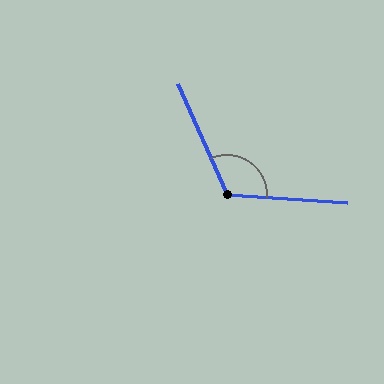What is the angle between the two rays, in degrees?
Approximately 117 degrees.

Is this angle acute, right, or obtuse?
It is obtuse.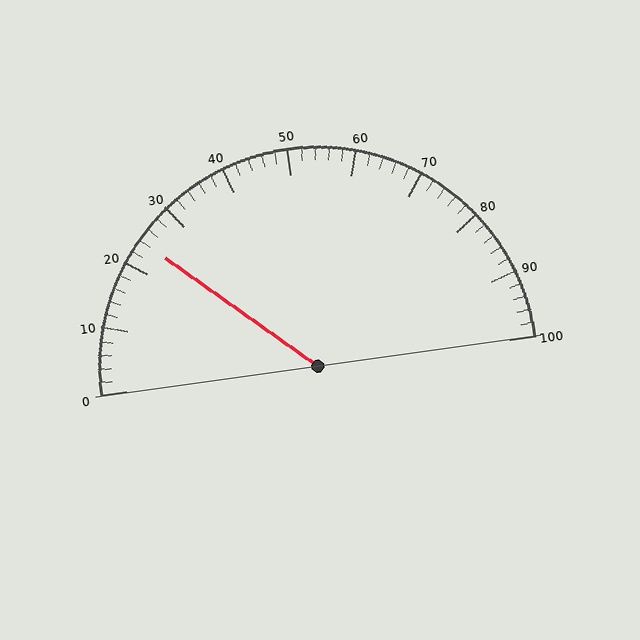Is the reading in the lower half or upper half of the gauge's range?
The reading is in the lower half of the range (0 to 100).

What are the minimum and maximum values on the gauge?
The gauge ranges from 0 to 100.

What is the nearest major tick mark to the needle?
The nearest major tick mark is 20.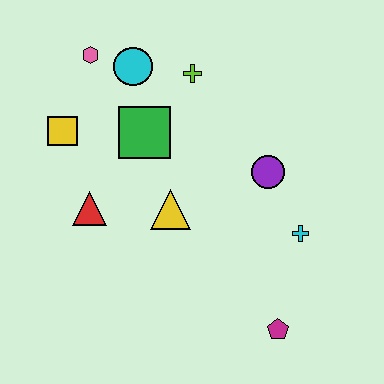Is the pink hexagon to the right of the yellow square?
Yes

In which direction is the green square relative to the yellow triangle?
The green square is above the yellow triangle.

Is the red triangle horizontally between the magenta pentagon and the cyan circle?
No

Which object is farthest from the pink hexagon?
The magenta pentagon is farthest from the pink hexagon.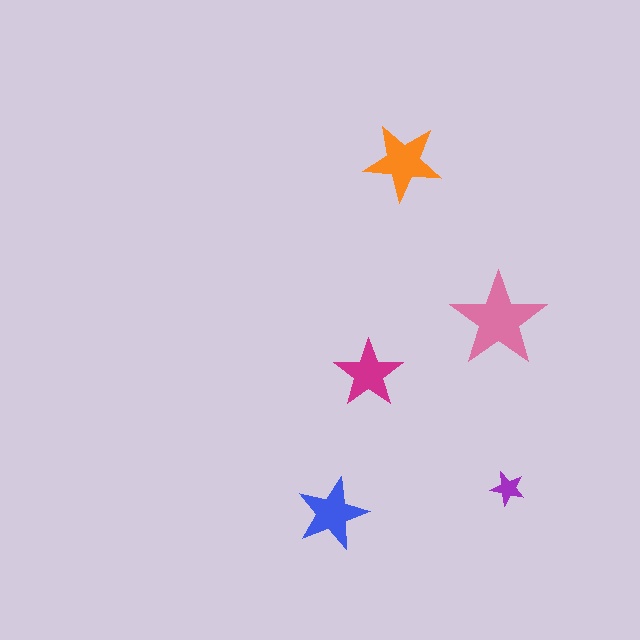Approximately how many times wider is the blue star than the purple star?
About 2 times wider.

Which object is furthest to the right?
The purple star is rightmost.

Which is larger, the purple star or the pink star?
The pink one.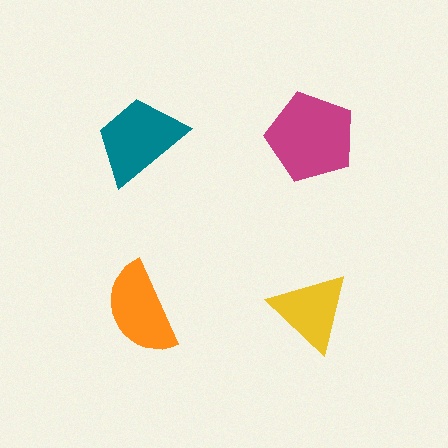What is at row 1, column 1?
A teal trapezoid.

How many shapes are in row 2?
2 shapes.